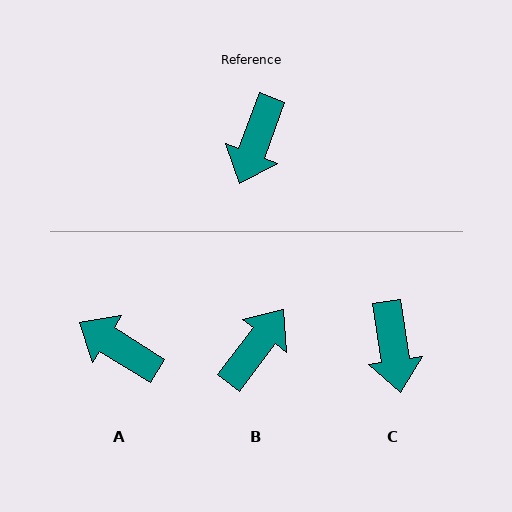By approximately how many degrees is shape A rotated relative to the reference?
Approximately 101 degrees clockwise.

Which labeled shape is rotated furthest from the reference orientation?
B, about 163 degrees away.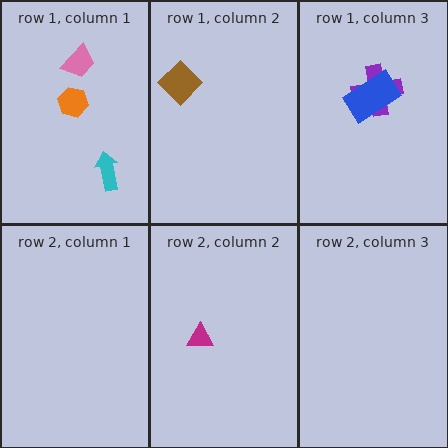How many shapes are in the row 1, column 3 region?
2.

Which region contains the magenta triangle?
The row 2, column 2 region.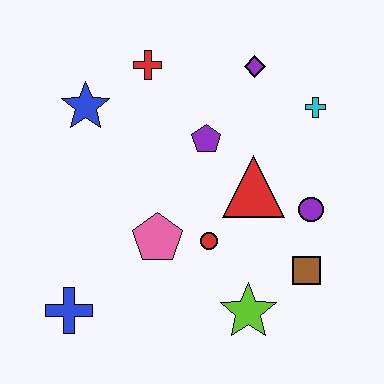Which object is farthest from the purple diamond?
The blue cross is farthest from the purple diamond.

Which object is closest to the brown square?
The purple circle is closest to the brown square.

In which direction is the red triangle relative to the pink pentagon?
The red triangle is to the right of the pink pentagon.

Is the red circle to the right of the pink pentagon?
Yes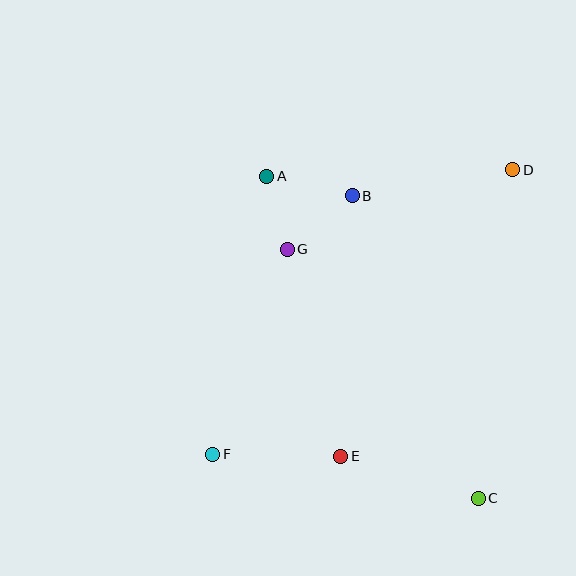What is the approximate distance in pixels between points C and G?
The distance between C and G is approximately 314 pixels.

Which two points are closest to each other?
Points A and G are closest to each other.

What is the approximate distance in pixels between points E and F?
The distance between E and F is approximately 128 pixels.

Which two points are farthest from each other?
Points D and F are farthest from each other.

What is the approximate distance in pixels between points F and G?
The distance between F and G is approximately 218 pixels.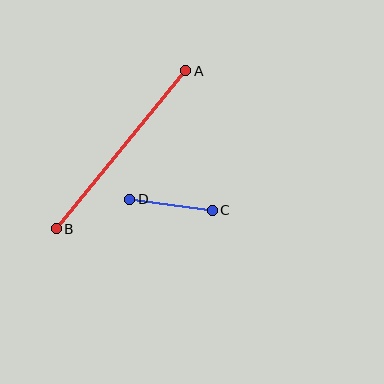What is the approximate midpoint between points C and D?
The midpoint is at approximately (171, 205) pixels.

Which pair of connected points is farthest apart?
Points A and B are farthest apart.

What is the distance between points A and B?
The distance is approximately 204 pixels.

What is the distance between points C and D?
The distance is approximately 83 pixels.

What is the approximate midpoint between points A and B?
The midpoint is at approximately (121, 150) pixels.